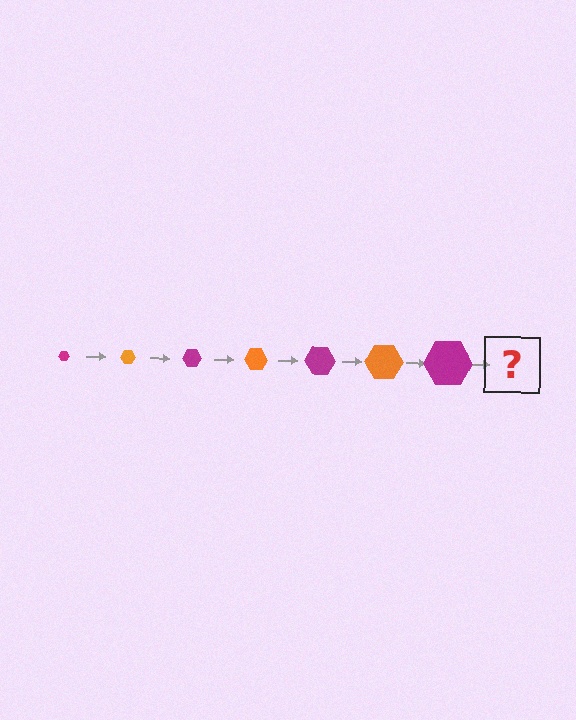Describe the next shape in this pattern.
It should be an orange hexagon, larger than the previous one.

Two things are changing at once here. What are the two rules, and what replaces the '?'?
The two rules are that the hexagon grows larger each step and the color cycles through magenta and orange. The '?' should be an orange hexagon, larger than the previous one.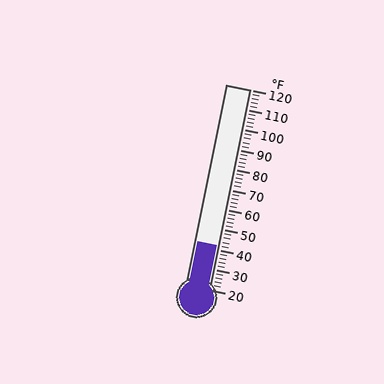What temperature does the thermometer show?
The thermometer shows approximately 42°F.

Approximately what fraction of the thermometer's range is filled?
The thermometer is filled to approximately 20% of its range.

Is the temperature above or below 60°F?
The temperature is below 60°F.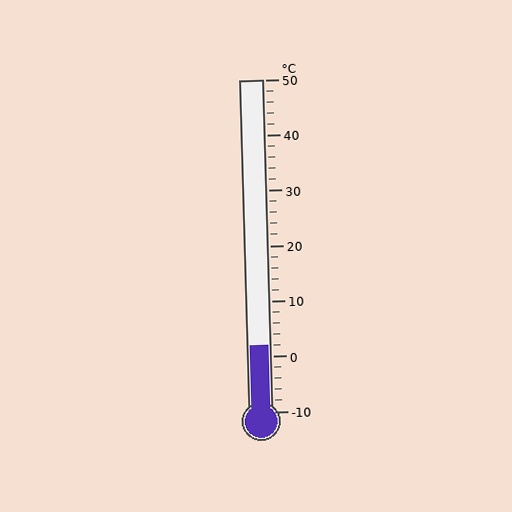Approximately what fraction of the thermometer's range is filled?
The thermometer is filled to approximately 20% of its range.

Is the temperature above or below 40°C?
The temperature is below 40°C.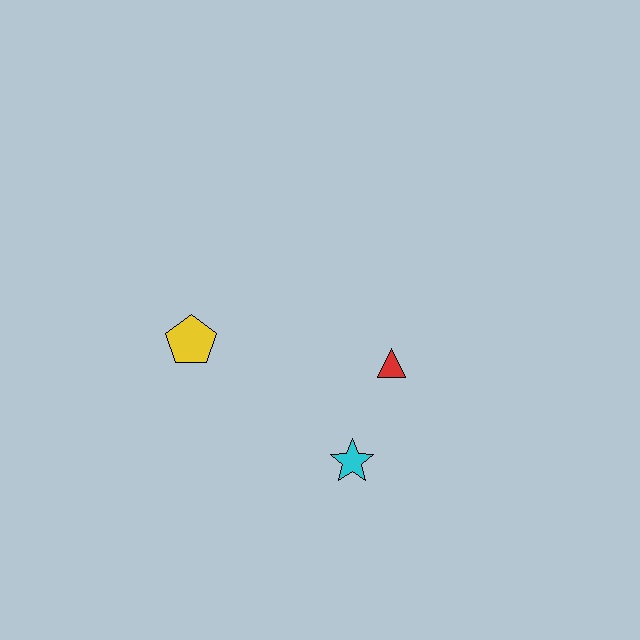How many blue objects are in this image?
There are no blue objects.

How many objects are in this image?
There are 3 objects.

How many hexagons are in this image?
There are no hexagons.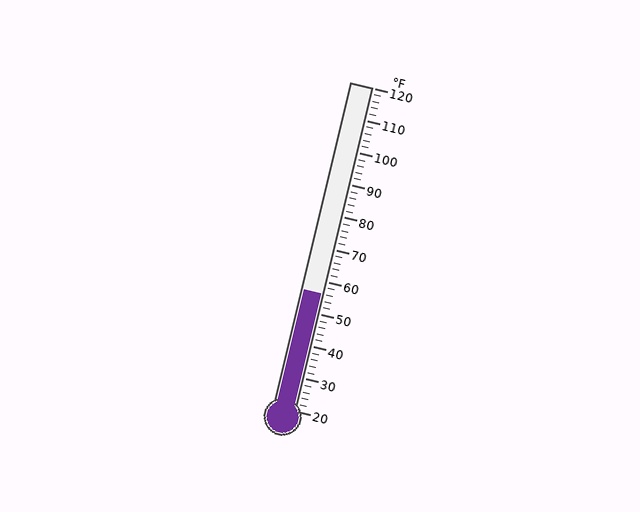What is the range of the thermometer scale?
The thermometer scale ranges from 20°F to 120°F.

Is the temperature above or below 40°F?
The temperature is above 40°F.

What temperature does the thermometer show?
The thermometer shows approximately 56°F.